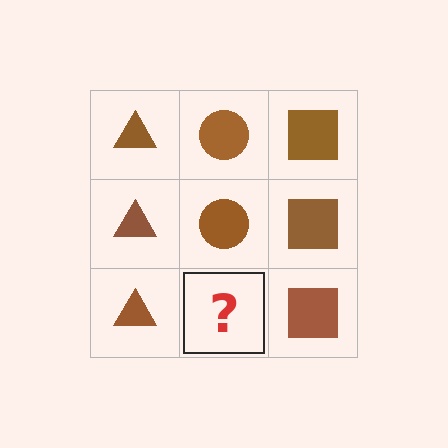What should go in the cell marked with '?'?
The missing cell should contain a brown circle.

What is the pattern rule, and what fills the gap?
The rule is that each column has a consistent shape. The gap should be filled with a brown circle.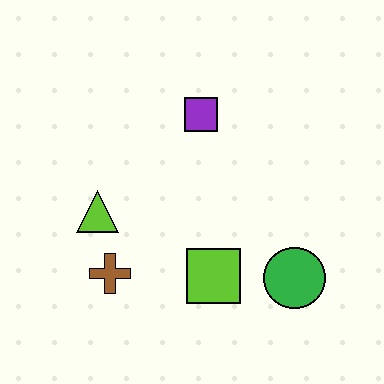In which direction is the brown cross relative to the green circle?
The brown cross is to the left of the green circle.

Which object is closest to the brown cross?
The lime triangle is closest to the brown cross.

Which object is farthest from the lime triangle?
The green circle is farthest from the lime triangle.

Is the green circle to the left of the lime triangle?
No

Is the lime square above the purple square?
No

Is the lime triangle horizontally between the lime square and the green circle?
No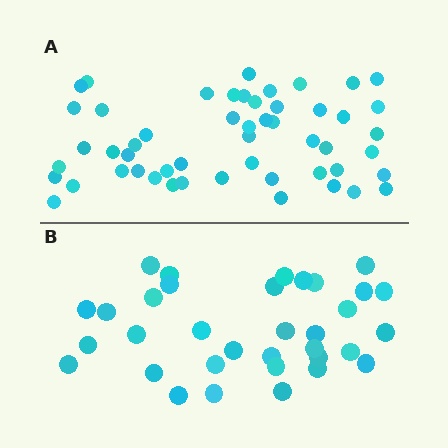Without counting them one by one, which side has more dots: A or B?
Region A (the top region) has more dots.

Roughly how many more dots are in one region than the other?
Region A has approximately 20 more dots than region B.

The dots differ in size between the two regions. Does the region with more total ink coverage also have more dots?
No. Region B has more total ink coverage because its dots are larger, but region A actually contains more individual dots. Total area can be misleading — the number of items is what matters here.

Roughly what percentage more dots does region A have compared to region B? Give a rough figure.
About 55% more.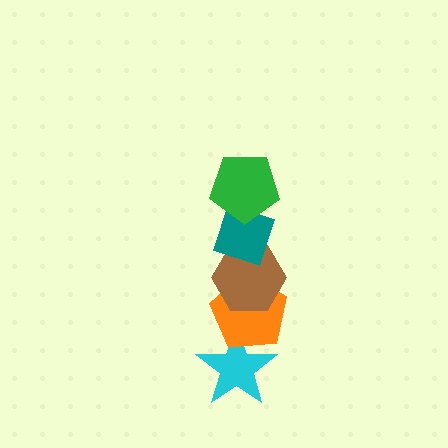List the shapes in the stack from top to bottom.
From top to bottom: the green pentagon, the teal diamond, the brown hexagon, the orange pentagon, the cyan star.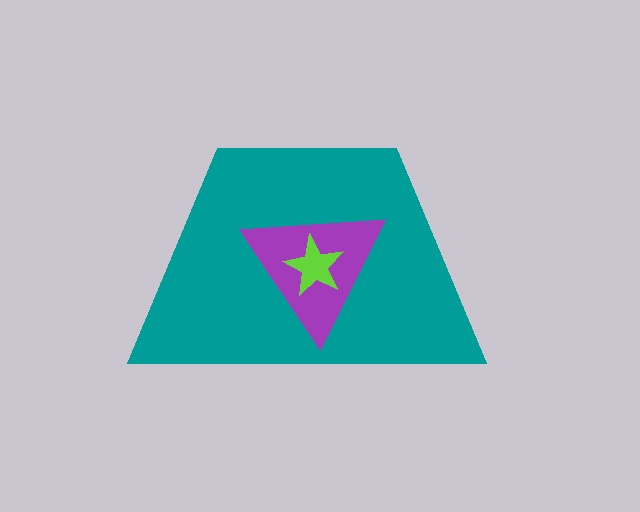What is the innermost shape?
The lime star.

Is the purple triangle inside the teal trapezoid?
Yes.